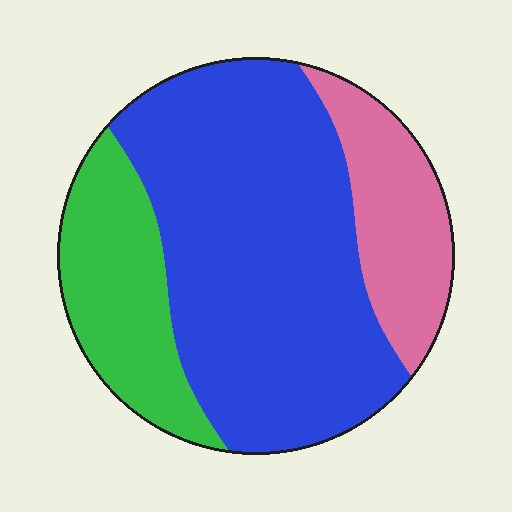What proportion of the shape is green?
Green takes up less than a quarter of the shape.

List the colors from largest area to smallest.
From largest to smallest: blue, green, pink.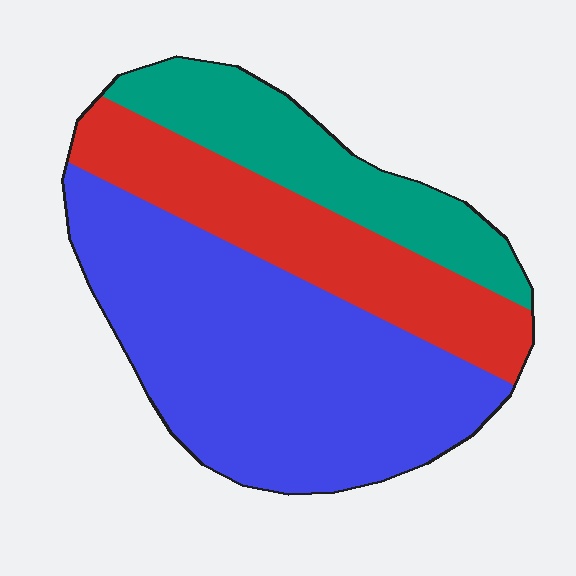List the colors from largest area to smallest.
From largest to smallest: blue, red, teal.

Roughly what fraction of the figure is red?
Red covers about 25% of the figure.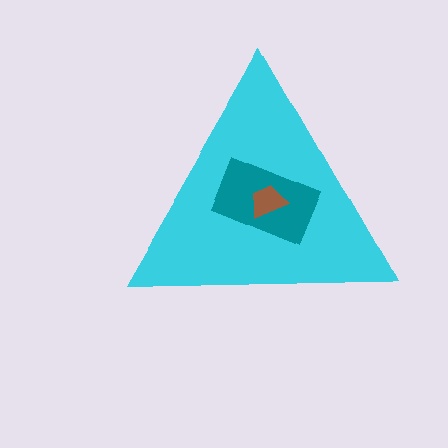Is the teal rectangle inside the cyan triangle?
Yes.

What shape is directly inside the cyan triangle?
The teal rectangle.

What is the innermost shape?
The brown trapezoid.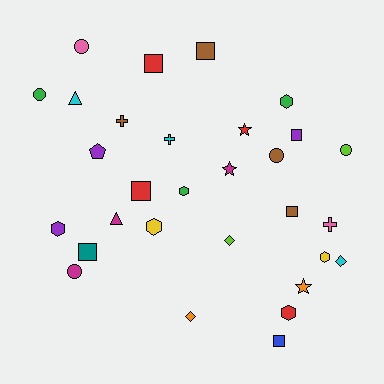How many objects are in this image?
There are 30 objects.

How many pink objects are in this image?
There are 2 pink objects.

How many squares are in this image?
There are 7 squares.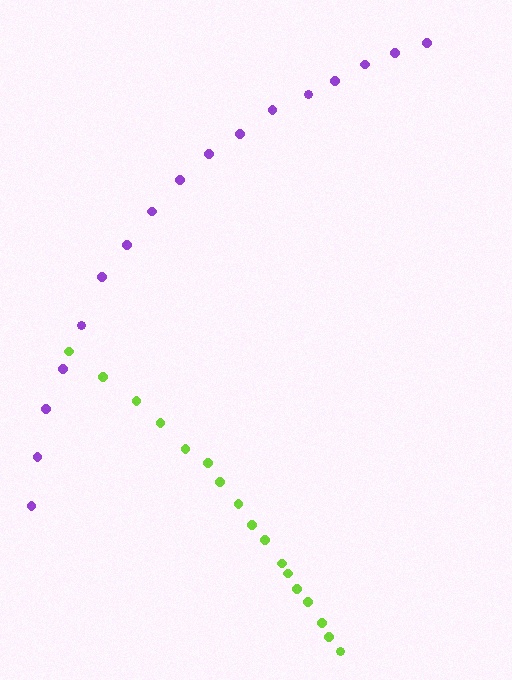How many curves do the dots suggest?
There are 2 distinct paths.